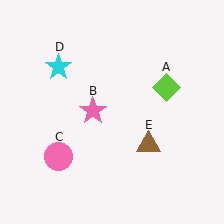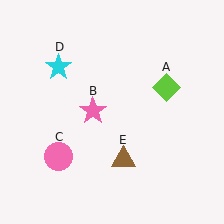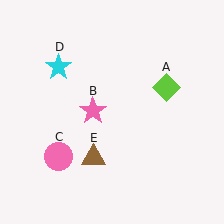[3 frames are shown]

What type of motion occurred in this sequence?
The brown triangle (object E) rotated clockwise around the center of the scene.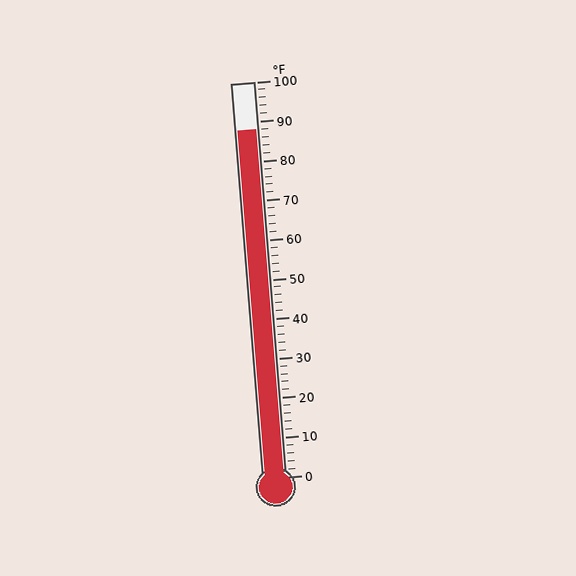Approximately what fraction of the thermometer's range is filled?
The thermometer is filled to approximately 90% of its range.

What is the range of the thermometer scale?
The thermometer scale ranges from 0°F to 100°F.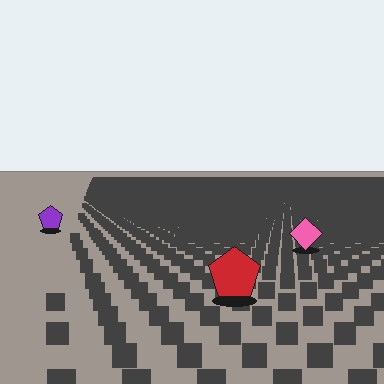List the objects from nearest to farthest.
From nearest to farthest: the red pentagon, the pink diamond, the purple pentagon.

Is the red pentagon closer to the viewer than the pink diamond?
Yes. The red pentagon is closer — you can tell from the texture gradient: the ground texture is coarser near it.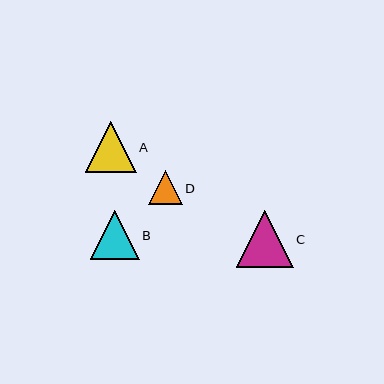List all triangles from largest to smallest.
From largest to smallest: C, A, B, D.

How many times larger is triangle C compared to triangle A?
Triangle C is approximately 1.1 times the size of triangle A.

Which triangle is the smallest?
Triangle D is the smallest with a size of approximately 34 pixels.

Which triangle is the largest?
Triangle C is the largest with a size of approximately 57 pixels.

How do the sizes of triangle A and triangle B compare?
Triangle A and triangle B are approximately the same size.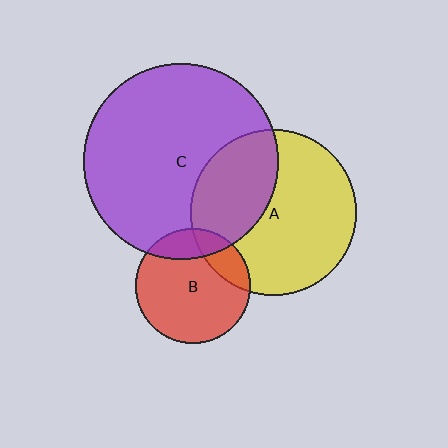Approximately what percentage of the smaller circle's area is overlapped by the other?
Approximately 35%.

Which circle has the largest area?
Circle C (purple).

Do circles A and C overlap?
Yes.